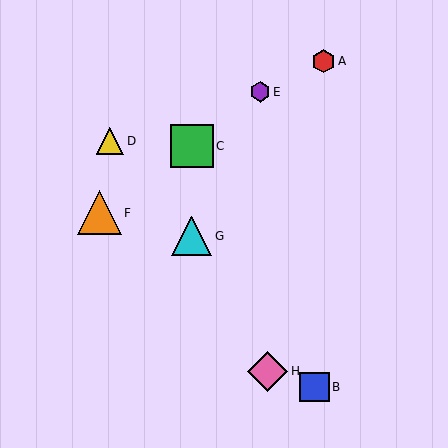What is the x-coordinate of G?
Object G is at x≈192.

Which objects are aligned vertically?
Objects C, G are aligned vertically.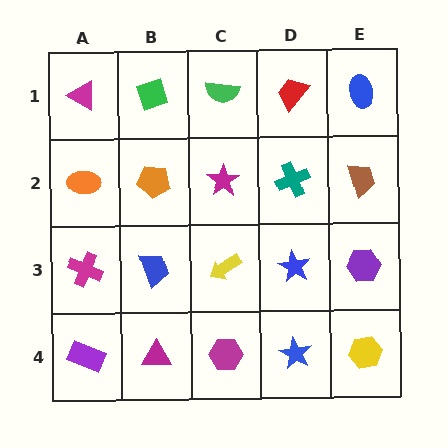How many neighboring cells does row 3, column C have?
4.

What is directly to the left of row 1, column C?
A green diamond.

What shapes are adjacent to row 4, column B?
A blue trapezoid (row 3, column B), a purple rectangle (row 4, column A), a magenta hexagon (row 4, column C).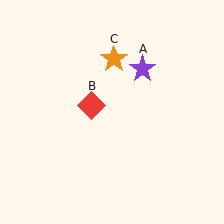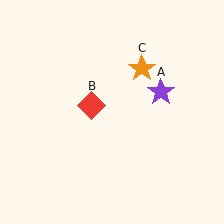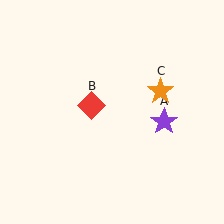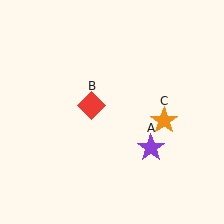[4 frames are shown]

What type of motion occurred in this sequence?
The purple star (object A), orange star (object C) rotated clockwise around the center of the scene.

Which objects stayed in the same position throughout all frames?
Red diamond (object B) remained stationary.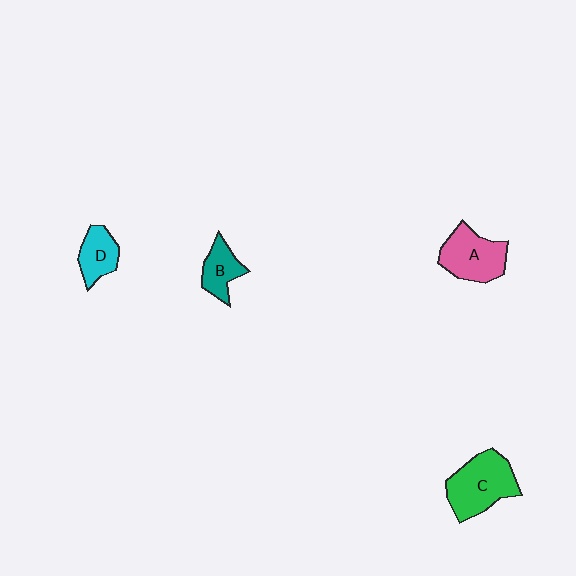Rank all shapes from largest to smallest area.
From largest to smallest: C (green), A (pink), D (cyan), B (teal).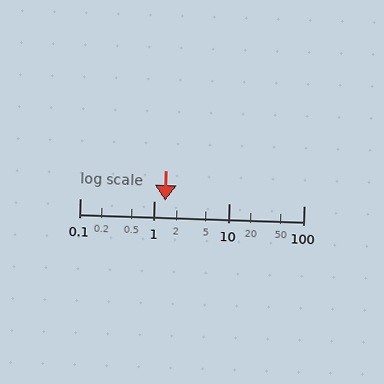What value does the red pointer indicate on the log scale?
The pointer indicates approximately 1.4.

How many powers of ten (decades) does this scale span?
The scale spans 3 decades, from 0.1 to 100.